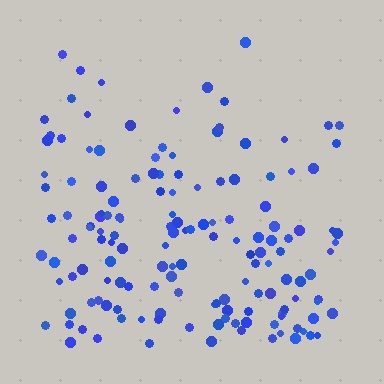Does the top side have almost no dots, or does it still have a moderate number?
Still a moderate number, just noticeably fewer than the bottom.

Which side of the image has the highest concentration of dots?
The bottom.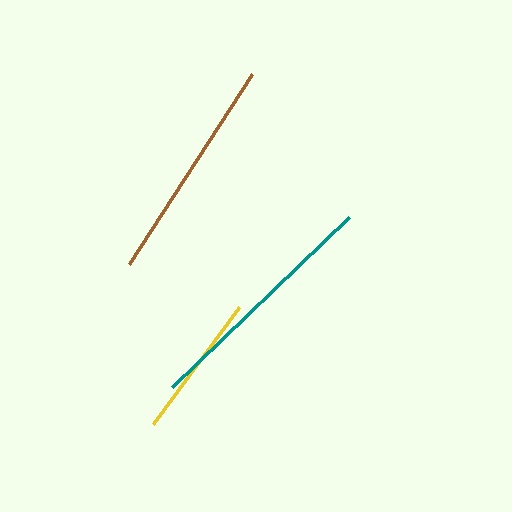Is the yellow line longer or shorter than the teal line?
The teal line is longer than the yellow line.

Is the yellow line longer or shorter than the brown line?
The brown line is longer than the yellow line.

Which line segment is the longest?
The teal line is the longest at approximately 245 pixels.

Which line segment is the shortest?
The yellow line is the shortest at approximately 145 pixels.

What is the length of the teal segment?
The teal segment is approximately 245 pixels long.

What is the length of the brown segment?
The brown segment is approximately 226 pixels long.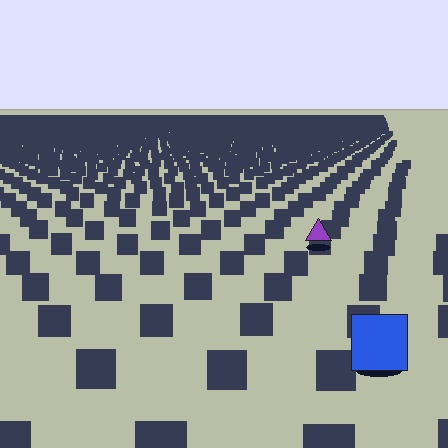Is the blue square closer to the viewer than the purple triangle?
Yes. The blue square is closer — you can tell from the texture gradient: the ground texture is coarser near it.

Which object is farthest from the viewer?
The purple triangle is farthest from the viewer. It appears smaller and the ground texture around it is denser.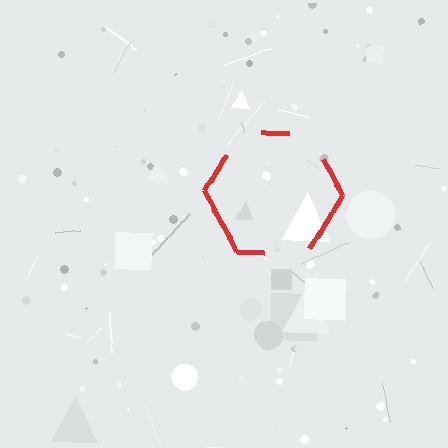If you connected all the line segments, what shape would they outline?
They would outline a hexagon.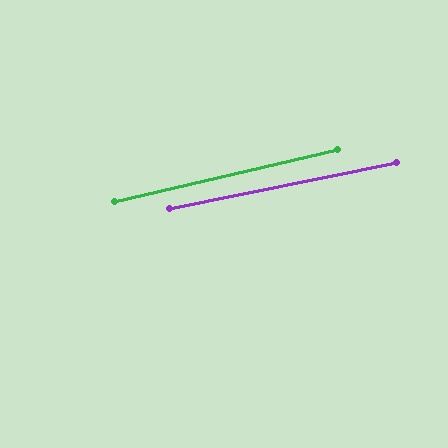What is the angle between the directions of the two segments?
Approximately 2 degrees.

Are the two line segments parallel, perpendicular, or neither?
Parallel — their directions differ by only 1.9°.